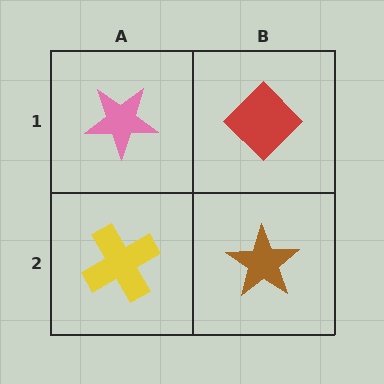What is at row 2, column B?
A brown star.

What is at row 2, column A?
A yellow cross.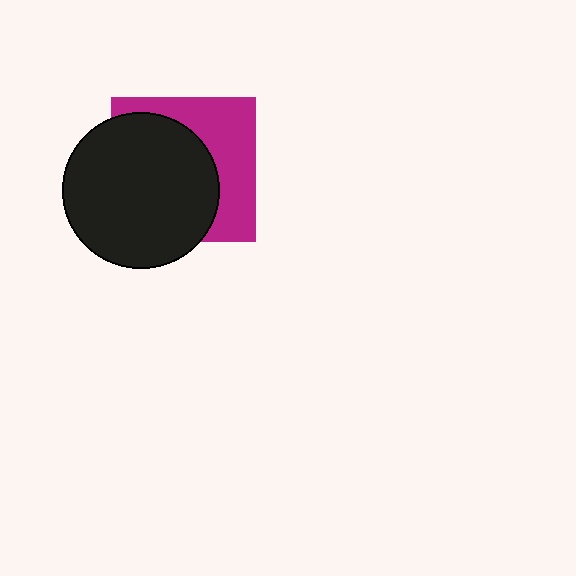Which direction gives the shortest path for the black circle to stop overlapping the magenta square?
Moving left gives the shortest separation.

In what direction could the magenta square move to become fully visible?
The magenta square could move right. That would shift it out from behind the black circle entirely.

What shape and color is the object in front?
The object in front is a black circle.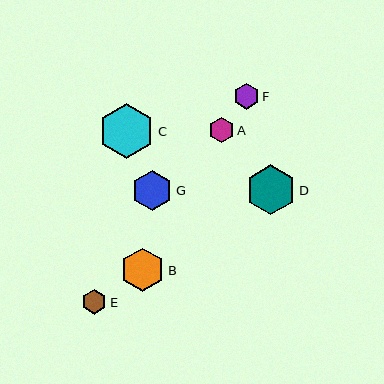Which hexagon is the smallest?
Hexagon E is the smallest with a size of approximately 25 pixels.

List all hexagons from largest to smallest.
From largest to smallest: C, D, B, G, F, A, E.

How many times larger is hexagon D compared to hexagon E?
Hexagon D is approximately 2.0 times the size of hexagon E.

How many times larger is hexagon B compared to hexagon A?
Hexagon B is approximately 1.7 times the size of hexagon A.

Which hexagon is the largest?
Hexagon C is the largest with a size of approximately 56 pixels.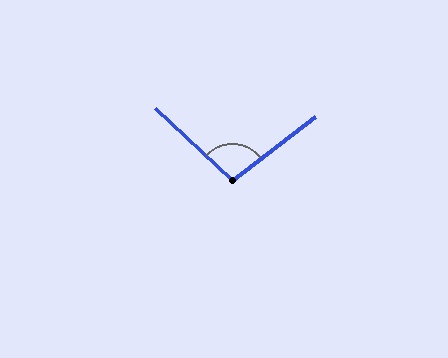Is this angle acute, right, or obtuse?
It is obtuse.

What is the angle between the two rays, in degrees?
Approximately 100 degrees.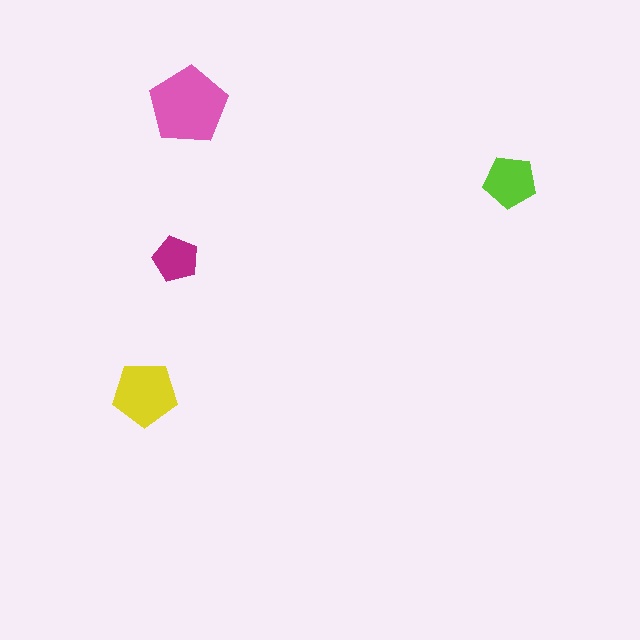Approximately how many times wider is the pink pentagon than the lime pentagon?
About 1.5 times wider.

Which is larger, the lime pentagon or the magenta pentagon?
The lime one.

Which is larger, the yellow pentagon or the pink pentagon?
The pink one.